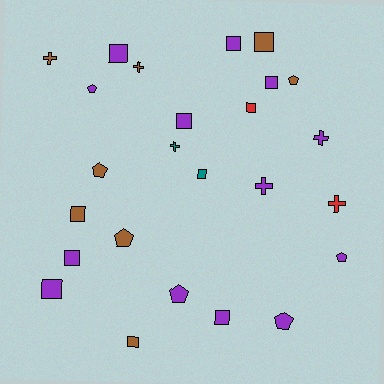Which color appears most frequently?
Purple, with 13 objects.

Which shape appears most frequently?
Square, with 12 objects.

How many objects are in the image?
There are 25 objects.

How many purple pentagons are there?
There are 4 purple pentagons.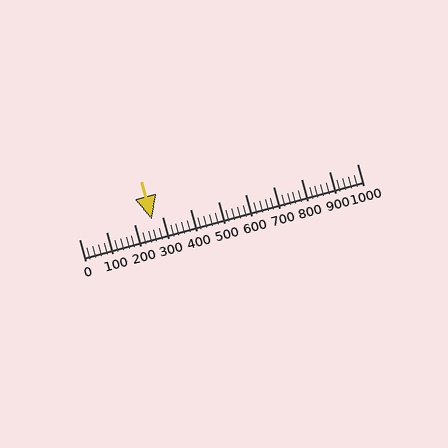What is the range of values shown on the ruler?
The ruler shows values from 0 to 1000.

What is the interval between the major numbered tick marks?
The major tick marks are spaced 100 units apart.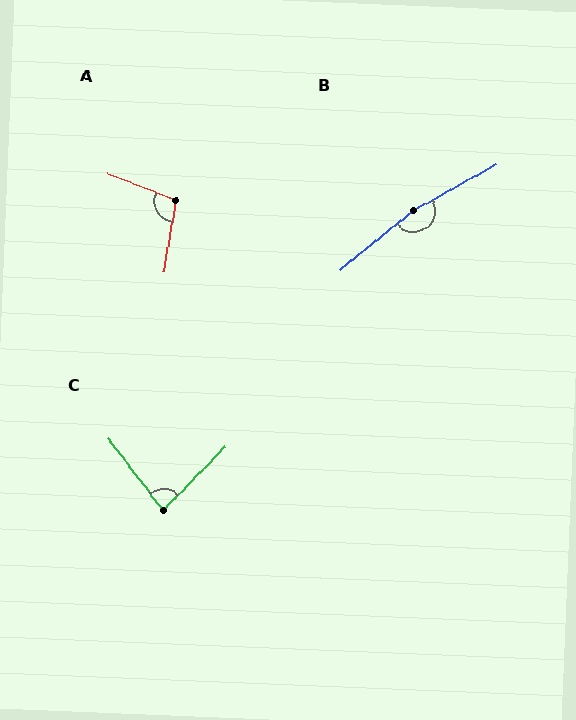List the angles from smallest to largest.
C (82°), A (101°), B (170°).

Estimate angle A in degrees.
Approximately 101 degrees.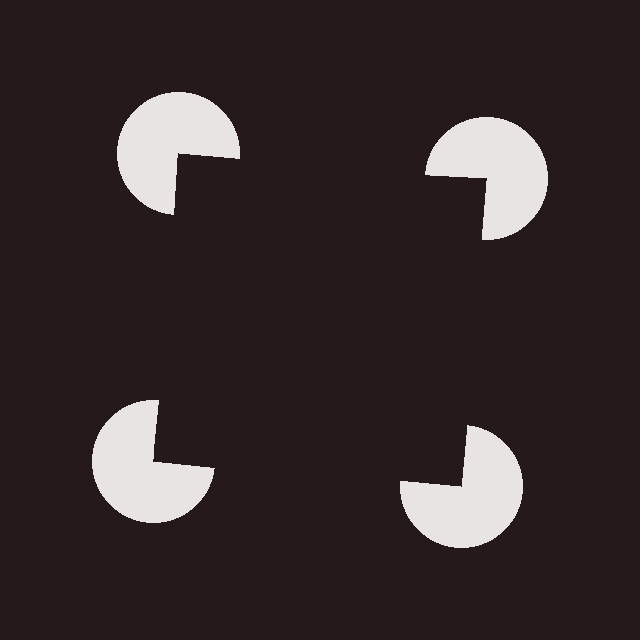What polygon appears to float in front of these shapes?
An illusory square — its edges are inferred from the aligned wedge cuts in the pac-man discs, not physically drawn.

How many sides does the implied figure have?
4 sides.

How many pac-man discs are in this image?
There are 4 — one at each vertex of the illusory square.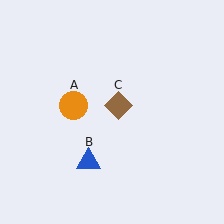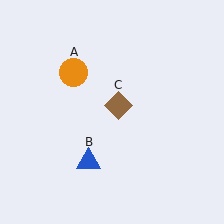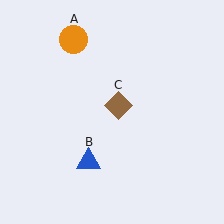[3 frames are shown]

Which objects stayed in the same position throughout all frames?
Blue triangle (object B) and brown diamond (object C) remained stationary.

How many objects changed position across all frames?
1 object changed position: orange circle (object A).